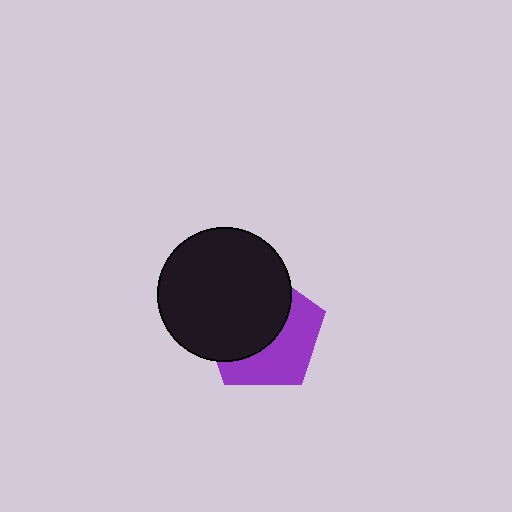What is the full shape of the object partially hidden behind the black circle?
The partially hidden object is a purple pentagon.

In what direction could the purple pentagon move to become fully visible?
The purple pentagon could move toward the lower-right. That would shift it out from behind the black circle entirely.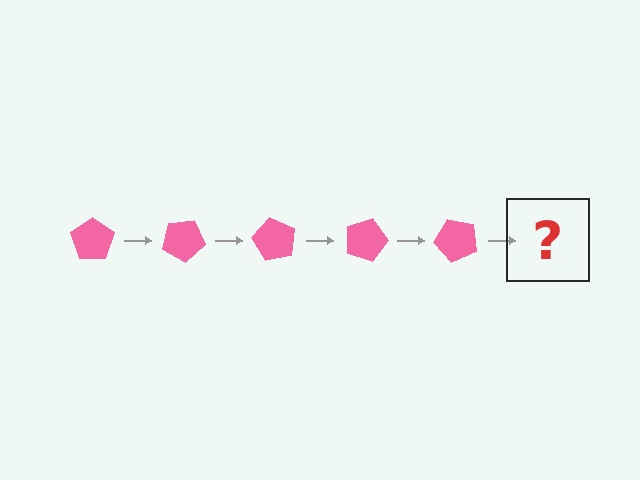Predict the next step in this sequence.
The next step is a pink pentagon rotated 150 degrees.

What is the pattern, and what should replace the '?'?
The pattern is that the pentagon rotates 30 degrees each step. The '?' should be a pink pentagon rotated 150 degrees.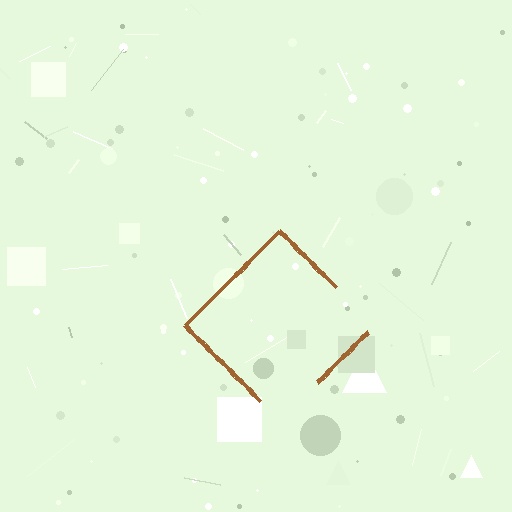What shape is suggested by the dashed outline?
The dashed outline suggests a diamond.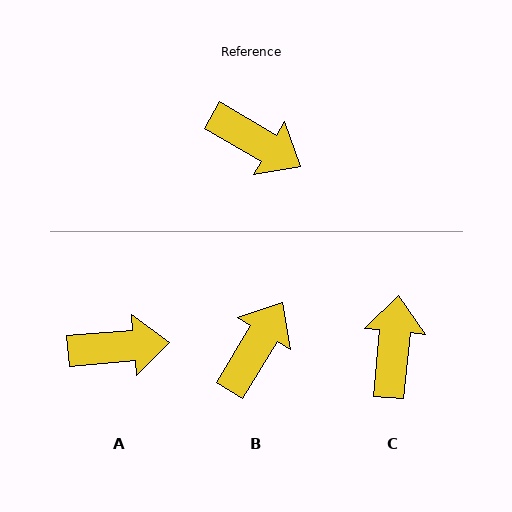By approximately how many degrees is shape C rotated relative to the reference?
Approximately 115 degrees counter-clockwise.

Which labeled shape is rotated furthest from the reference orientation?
C, about 115 degrees away.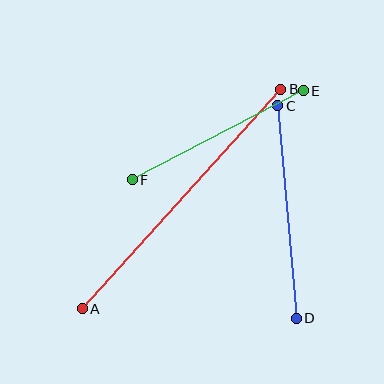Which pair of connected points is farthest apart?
Points A and B are farthest apart.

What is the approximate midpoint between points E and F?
The midpoint is at approximately (218, 135) pixels.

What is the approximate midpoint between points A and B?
The midpoint is at approximately (182, 199) pixels.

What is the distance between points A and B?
The distance is approximately 296 pixels.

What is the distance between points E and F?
The distance is approximately 193 pixels.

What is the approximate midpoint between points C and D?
The midpoint is at approximately (287, 212) pixels.